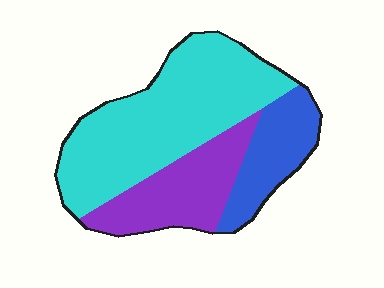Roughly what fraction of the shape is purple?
Purple covers about 25% of the shape.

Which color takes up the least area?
Blue, at roughly 20%.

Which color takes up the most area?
Cyan, at roughly 55%.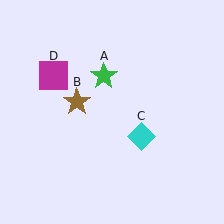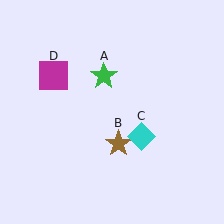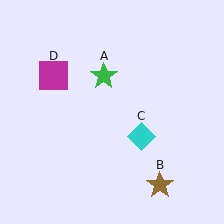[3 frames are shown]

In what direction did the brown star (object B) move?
The brown star (object B) moved down and to the right.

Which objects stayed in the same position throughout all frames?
Green star (object A) and cyan diamond (object C) and magenta square (object D) remained stationary.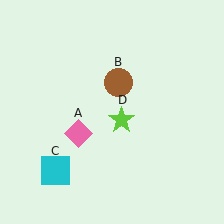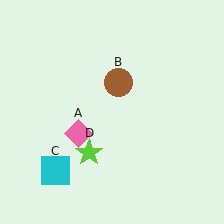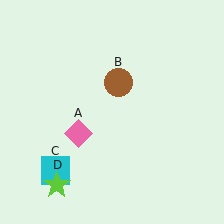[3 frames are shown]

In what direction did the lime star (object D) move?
The lime star (object D) moved down and to the left.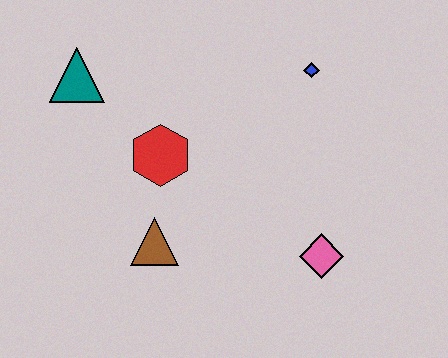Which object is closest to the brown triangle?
The red hexagon is closest to the brown triangle.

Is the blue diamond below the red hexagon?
No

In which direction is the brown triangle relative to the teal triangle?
The brown triangle is below the teal triangle.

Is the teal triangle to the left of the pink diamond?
Yes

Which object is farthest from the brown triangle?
The blue diamond is farthest from the brown triangle.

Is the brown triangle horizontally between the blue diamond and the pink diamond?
No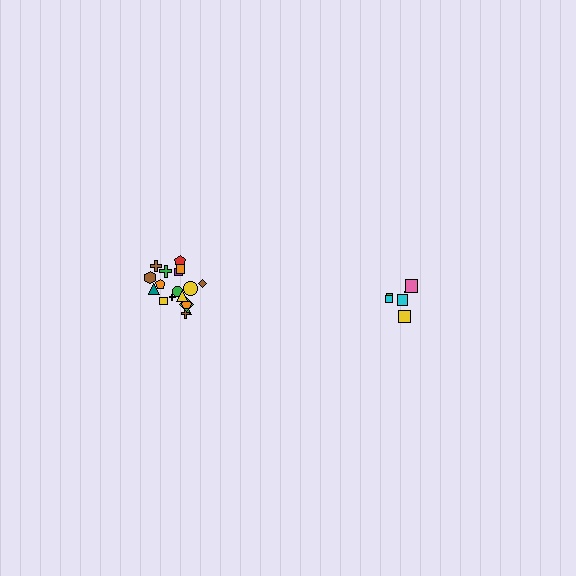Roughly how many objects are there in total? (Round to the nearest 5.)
Roughly 25 objects in total.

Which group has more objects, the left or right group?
The left group.